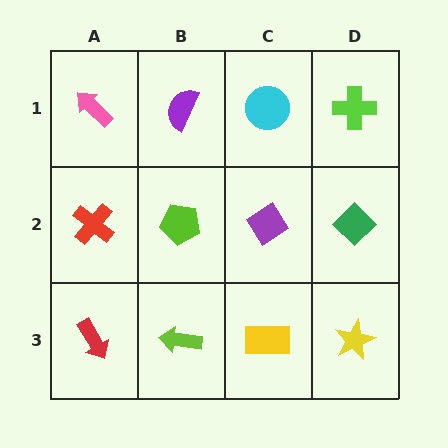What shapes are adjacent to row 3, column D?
A green diamond (row 2, column D), a yellow rectangle (row 3, column C).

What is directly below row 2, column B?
A lime arrow.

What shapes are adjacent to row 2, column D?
A lime cross (row 1, column D), a yellow star (row 3, column D), a purple diamond (row 2, column C).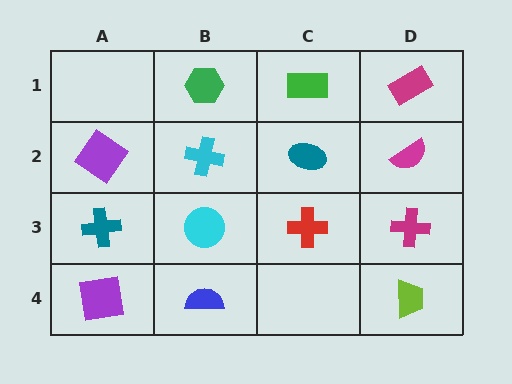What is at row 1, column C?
A green rectangle.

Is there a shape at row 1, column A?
No, that cell is empty.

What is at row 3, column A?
A teal cross.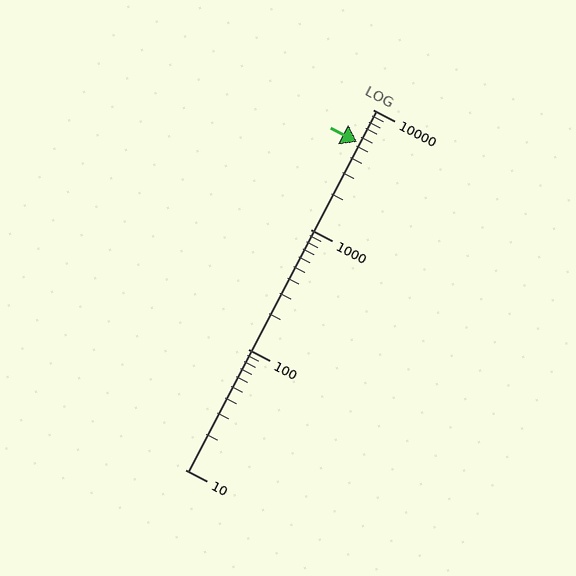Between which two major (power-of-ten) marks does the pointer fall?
The pointer is between 1000 and 10000.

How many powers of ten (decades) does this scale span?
The scale spans 3 decades, from 10 to 10000.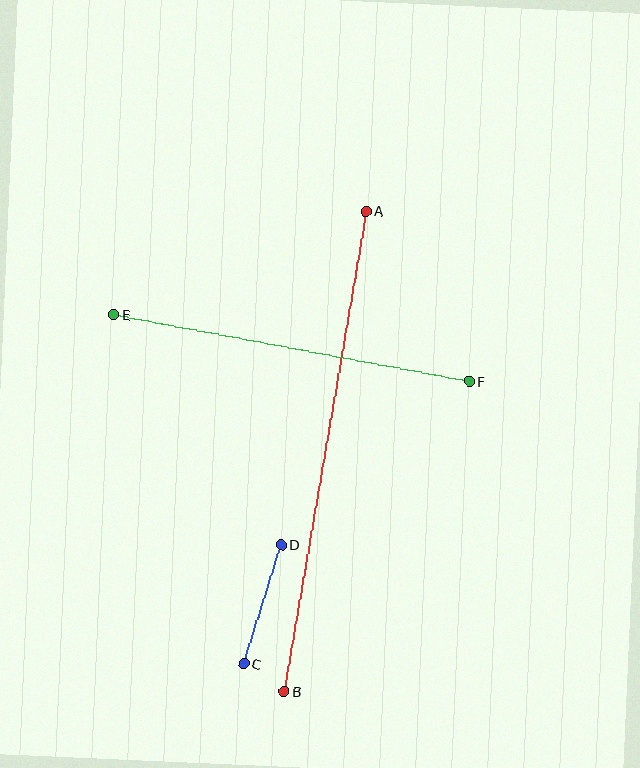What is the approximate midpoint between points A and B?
The midpoint is at approximately (325, 451) pixels.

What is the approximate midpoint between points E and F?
The midpoint is at approximately (292, 348) pixels.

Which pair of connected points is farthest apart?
Points A and B are farthest apart.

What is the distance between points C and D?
The distance is approximately 125 pixels.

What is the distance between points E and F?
The distance is approximately 362 pixels.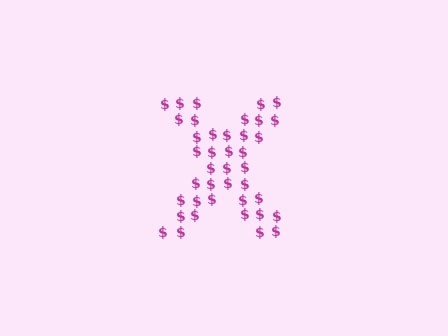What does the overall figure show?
The overall figure shows the letter X.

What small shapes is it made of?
It is made of small dollar signs.